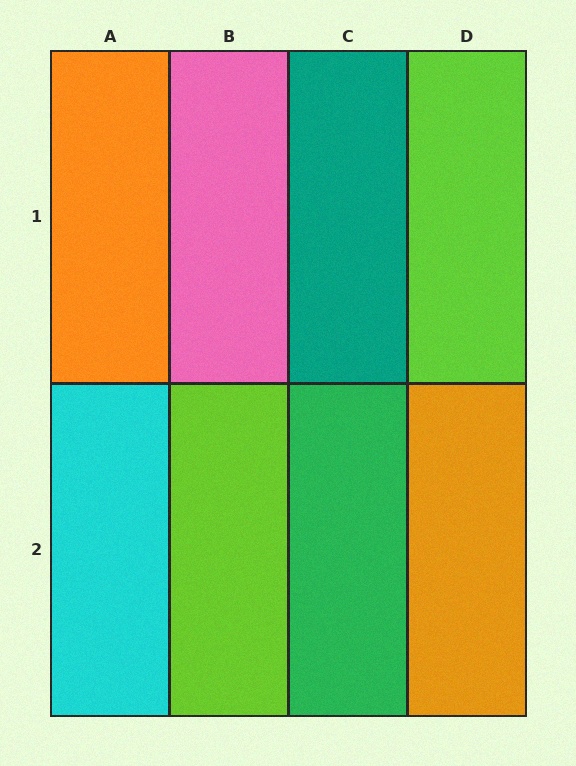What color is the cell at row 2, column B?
Lime.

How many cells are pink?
1 cell is pink.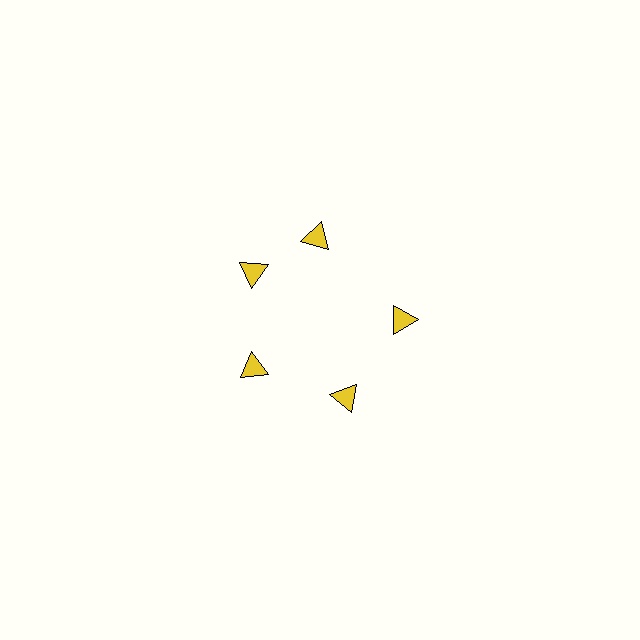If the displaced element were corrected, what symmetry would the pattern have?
It would have 5-fold rotational symmetry — the pattern would map onto itself every 72 degrees.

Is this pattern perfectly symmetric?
No. The 5 yellow triangles are arranged in a ring, but one element near the 1 o'clock position is rotated out of alignment along the ring, breaking the 5-fold rotational symmetry.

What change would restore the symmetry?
The symmetry would be restored by rotating it back into even spacing with its neighbors so that all 5 triangles sit at equal angles and equal distance from the center.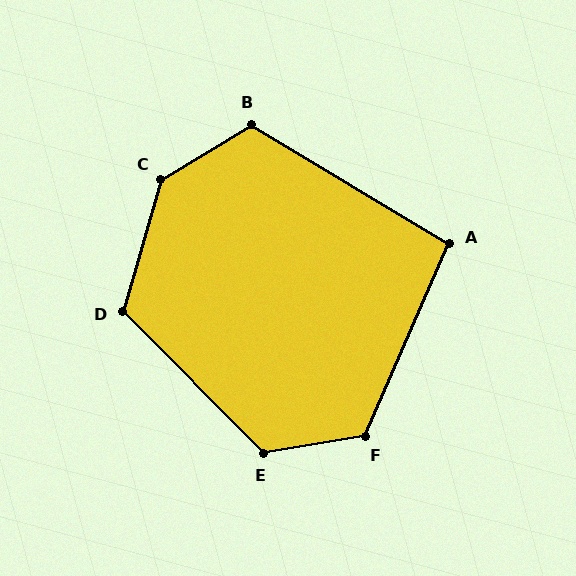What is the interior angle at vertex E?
Approximately 125 degrees (obtuse).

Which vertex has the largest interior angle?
C, at approximately 137 degrees.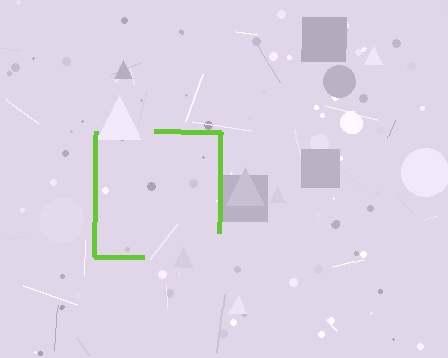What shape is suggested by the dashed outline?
The dashed outline suggests a square.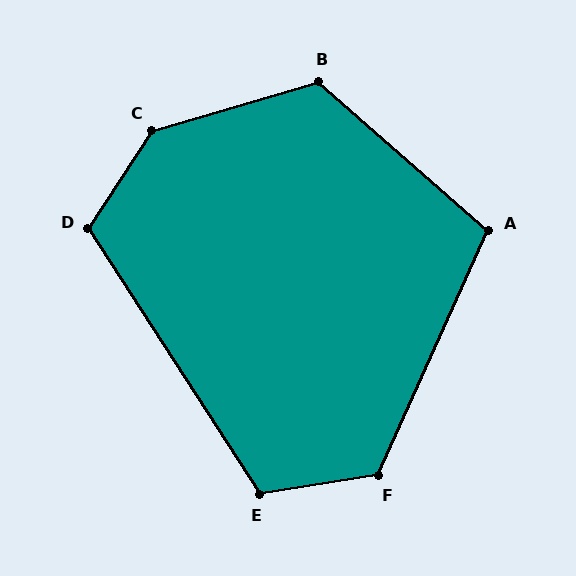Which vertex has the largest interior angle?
C, at approximately 139 degrees.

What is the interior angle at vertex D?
Approximately 114 degrees (obtuse).